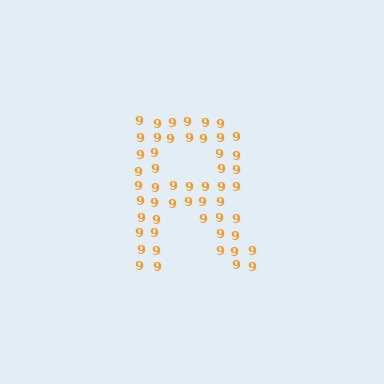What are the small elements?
The small elements are digit 9's.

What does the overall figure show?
The overall figure shows the letter R.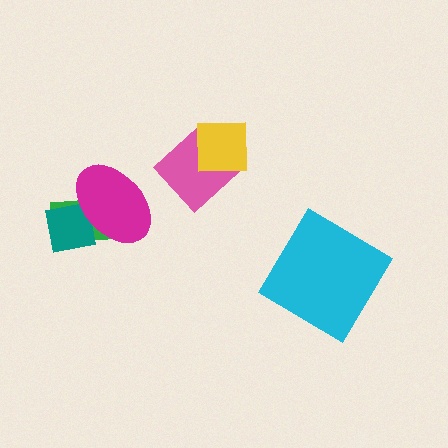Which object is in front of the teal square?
The magenta ellipse is in front of the teal square.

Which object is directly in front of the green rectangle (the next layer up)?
The teal square is directly in front of the green rectangle.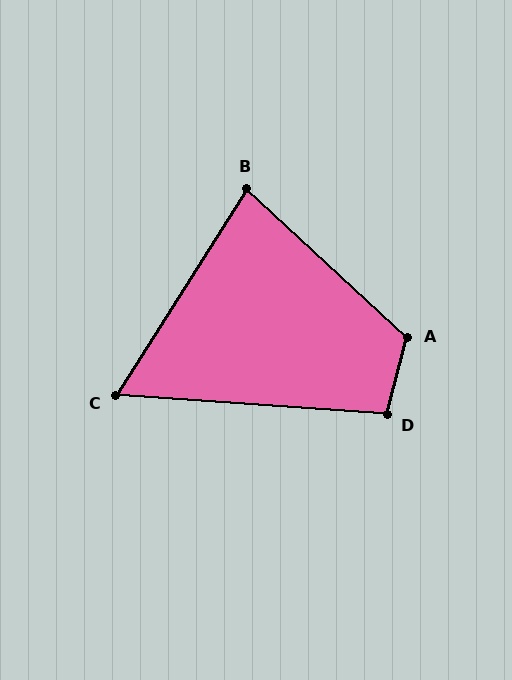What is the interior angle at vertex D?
Approximately 100 degrees (obtuse).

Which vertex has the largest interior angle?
A, at approximately 118 degrees.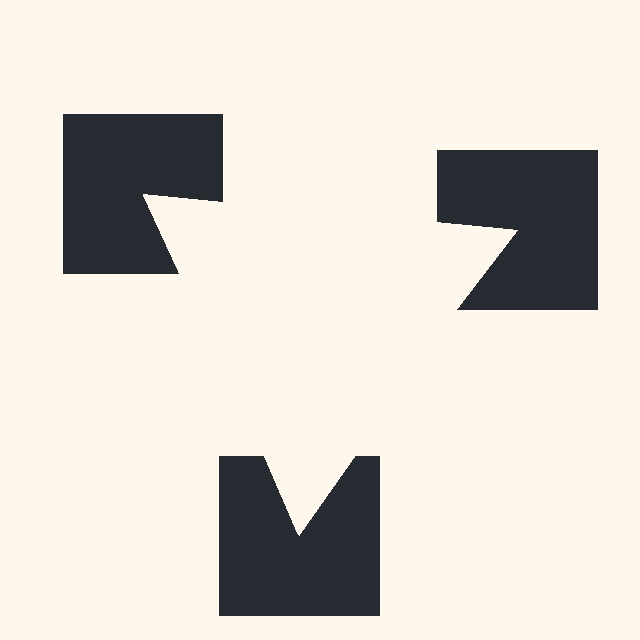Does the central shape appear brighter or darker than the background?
It typically appears slightly brighter than the background, even though no actual brightness change is drawn.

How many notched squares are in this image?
There are 3 — one at each vertex of the illusory triangle.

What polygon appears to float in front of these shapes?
An illusory triangle — its edges are inferred from the aligned wedge cuts in the notched squares, not physically drawn.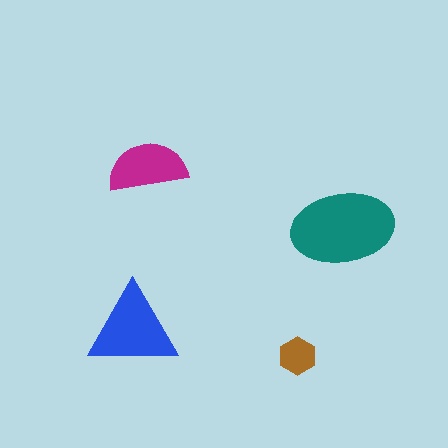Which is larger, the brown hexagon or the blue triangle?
The blue triangle.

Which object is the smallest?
The brown hexagon.